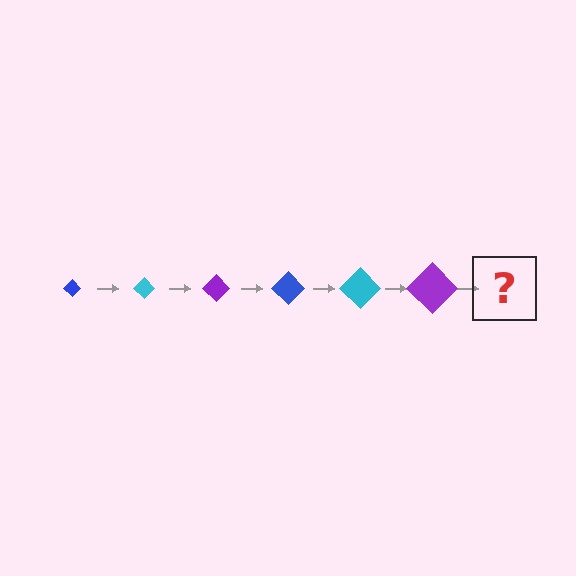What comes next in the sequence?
The next element should be a blue diamond, larger than the previous one.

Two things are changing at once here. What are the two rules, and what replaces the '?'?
The two rules are that the diamond grows larger each step and the color cycles through blue, cyan, and purple. The '?' should be a blue diamond, larger than the previous one.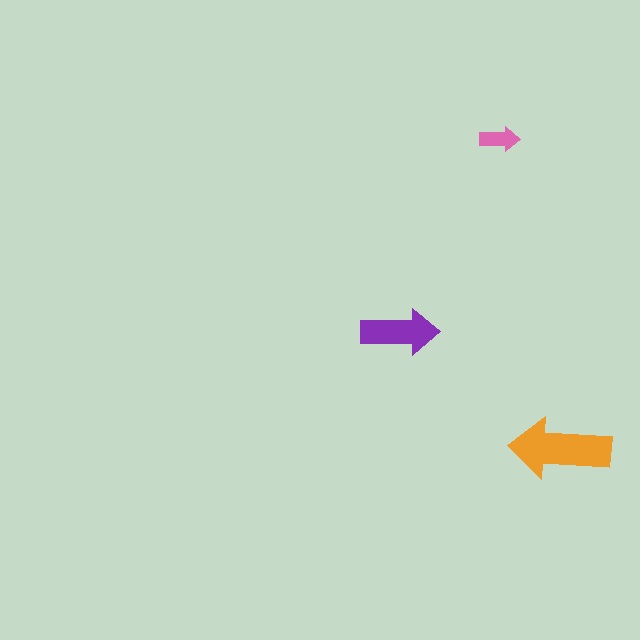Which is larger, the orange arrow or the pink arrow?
The orange one.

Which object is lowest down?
The orange arrow is bottommost.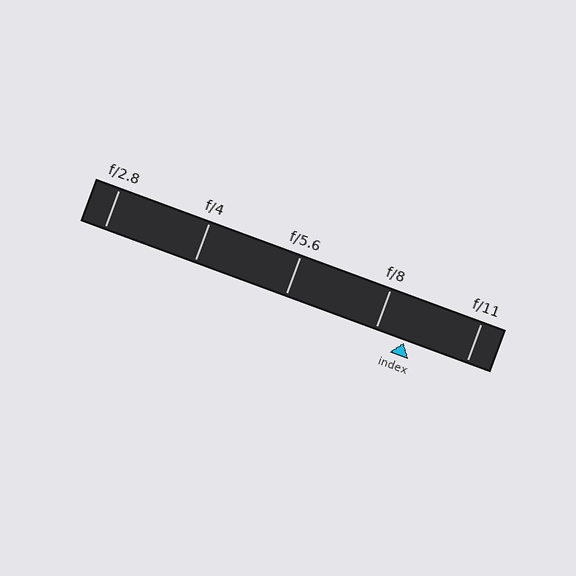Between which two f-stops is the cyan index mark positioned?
The index mark is between f/8 and f/11.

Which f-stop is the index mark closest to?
The index mark is closest to f/8.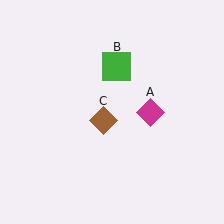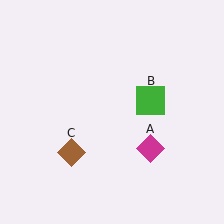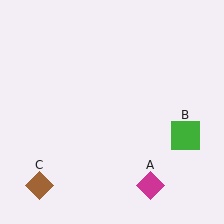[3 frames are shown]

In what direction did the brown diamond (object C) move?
The brown diamond (object C) moved down and to the left.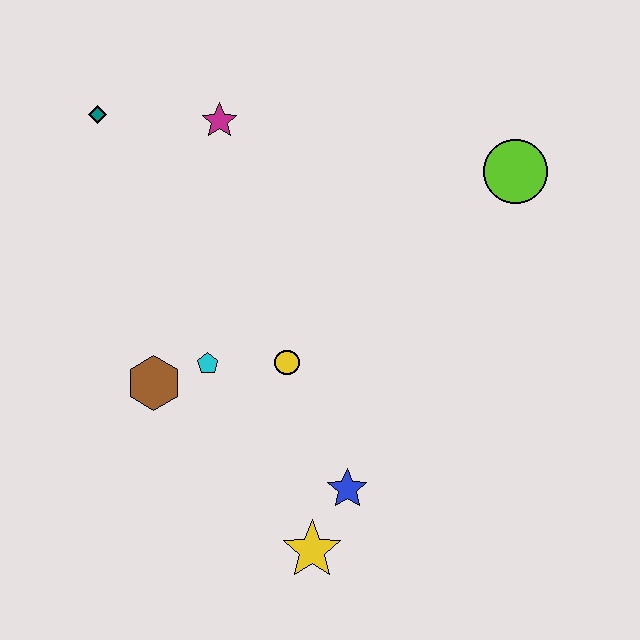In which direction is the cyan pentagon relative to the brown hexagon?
The cyan pentagon is to the right of the brown hexagon.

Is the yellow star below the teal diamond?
Yes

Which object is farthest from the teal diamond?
The yellow star is farthest from the teal diamond.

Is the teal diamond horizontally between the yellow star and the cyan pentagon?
No